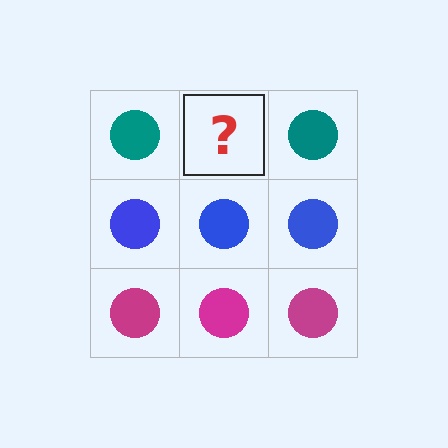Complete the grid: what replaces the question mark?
The question mark should be replaced with a teal circle.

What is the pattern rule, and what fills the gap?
The rule is that each row has a consistent color. The gap should be filled with a teal circle.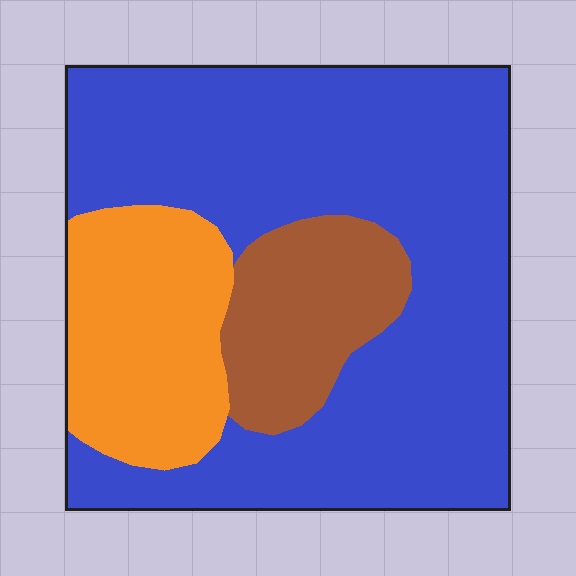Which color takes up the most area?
Blue, at roughly 65%.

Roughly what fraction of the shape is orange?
Orange takes up between a sixth and a third of the shape.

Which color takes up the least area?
Brown, at roughly 15%.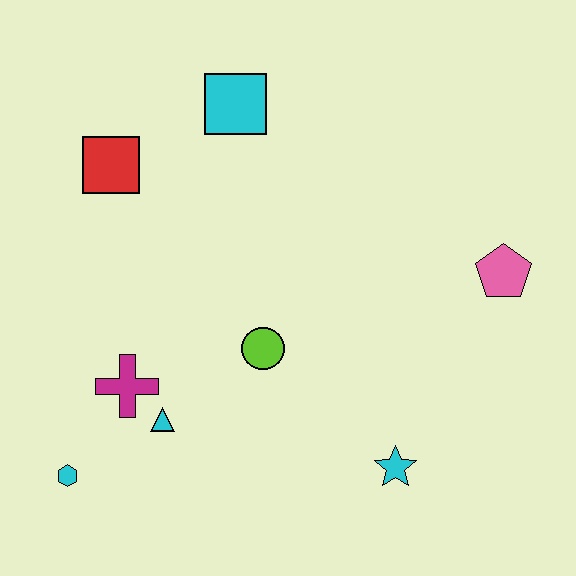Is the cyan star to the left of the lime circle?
No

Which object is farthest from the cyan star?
The red square is farthest from the cyan star.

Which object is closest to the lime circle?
The cyan triangle is closest to the lime circle.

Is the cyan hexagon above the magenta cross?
No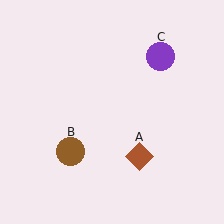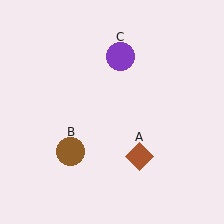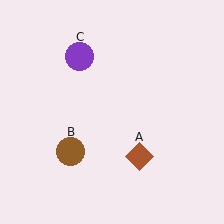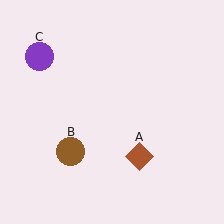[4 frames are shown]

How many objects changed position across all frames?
1 object changed position: purple circle (object C).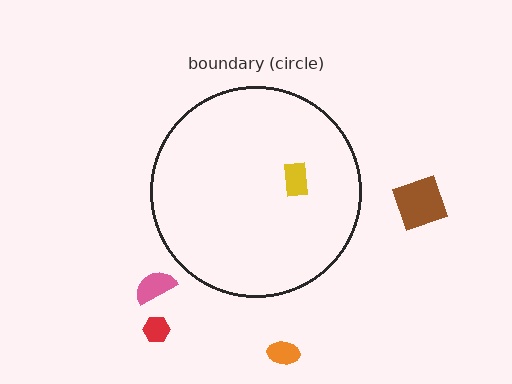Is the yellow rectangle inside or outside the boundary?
Inside.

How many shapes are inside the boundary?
1 inside, 4 outside.